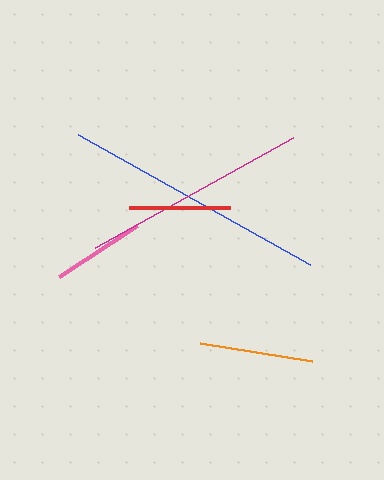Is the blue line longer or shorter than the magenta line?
The blue line is longer than the magenta line.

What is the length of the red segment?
The red segment is approximately 101 pixels long.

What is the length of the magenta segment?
The magenta segment is approximately 226 pixels long.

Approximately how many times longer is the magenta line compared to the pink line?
The magenta line is approximately 2.4 times the length of the pink line.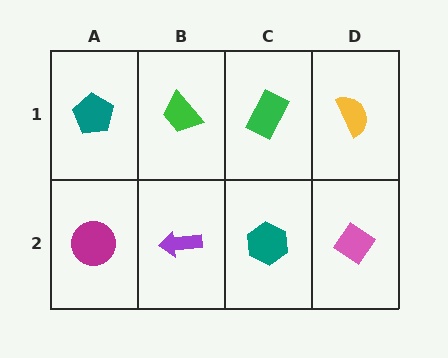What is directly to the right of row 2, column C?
A pink diamond.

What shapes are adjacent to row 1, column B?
A purple arrow (row 2, column B), a teal pentagon (row 1, column A), a green rectangle (row 1, column C).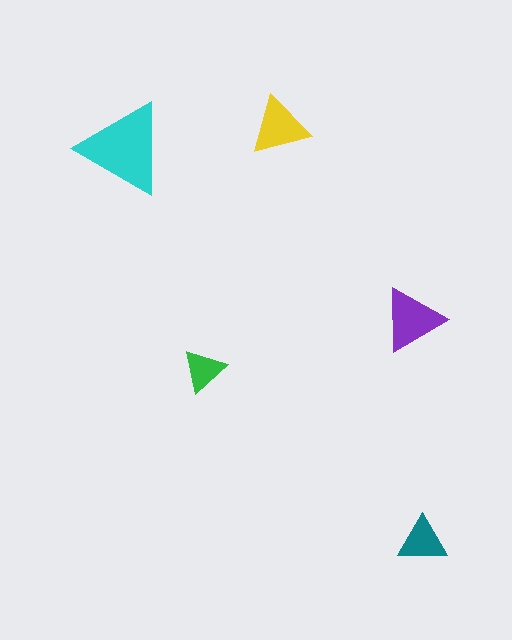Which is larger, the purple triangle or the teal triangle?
The purple one.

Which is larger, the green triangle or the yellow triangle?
The yellow one.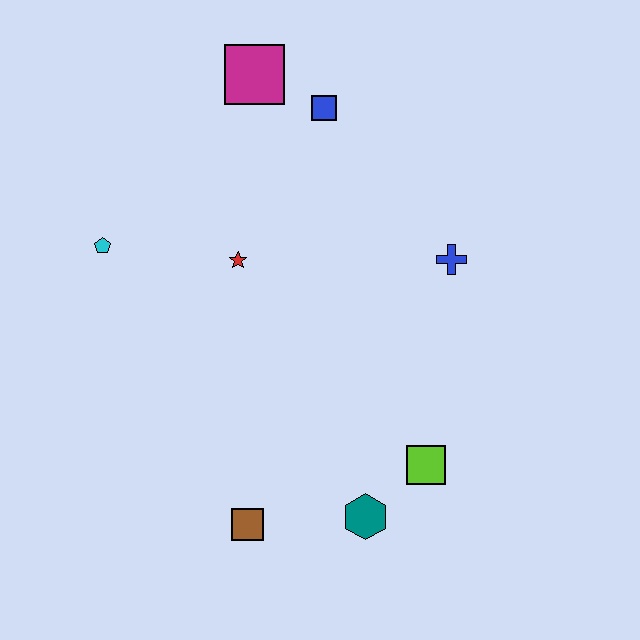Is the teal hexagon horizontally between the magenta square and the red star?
No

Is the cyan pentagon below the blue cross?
No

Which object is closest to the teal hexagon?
The lime square is closest to the teal hexagon.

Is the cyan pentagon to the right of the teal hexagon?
No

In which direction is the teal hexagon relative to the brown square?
The teal hexagon is to the right of the brown square.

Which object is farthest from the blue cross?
The cyan pentagon is farthest from the blue cross.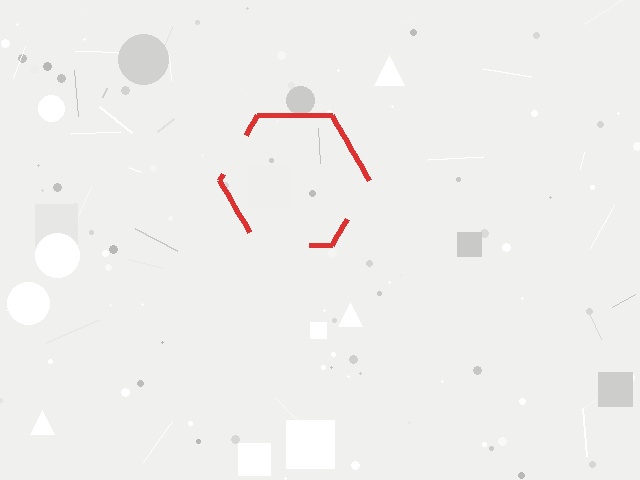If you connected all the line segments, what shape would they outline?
They would outline a hexagon.